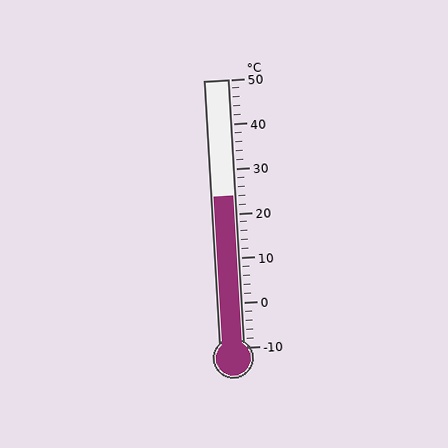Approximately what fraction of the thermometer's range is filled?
The thermometer is filled to approximately 55% of its range.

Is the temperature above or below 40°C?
The temperature is below 40°C.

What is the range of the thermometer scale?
The thermometer scale ranges from -10°C to 50°C.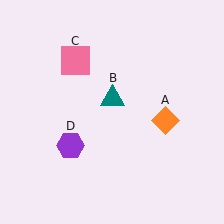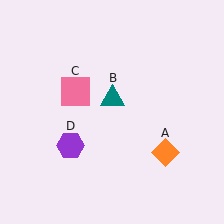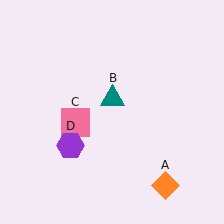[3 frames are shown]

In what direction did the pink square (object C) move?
The pink square (object C) moved down.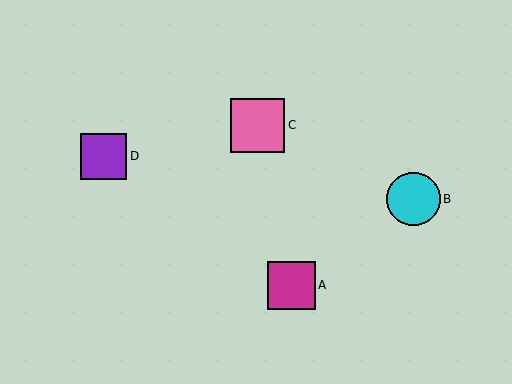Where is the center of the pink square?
The center of the pink square is at (257, 125).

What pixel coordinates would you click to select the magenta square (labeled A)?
Click at (291, 285) to select the magenta square A.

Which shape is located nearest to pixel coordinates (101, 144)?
The purple square (labeled D) at (104, 156) is nearest to that location.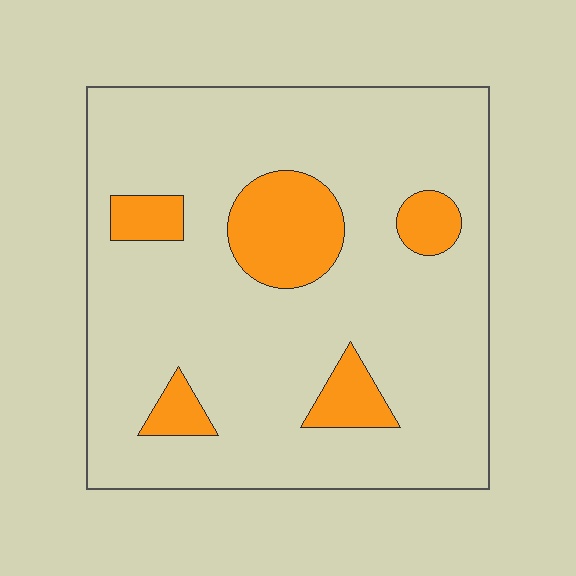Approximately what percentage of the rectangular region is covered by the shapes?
Approximately 15%.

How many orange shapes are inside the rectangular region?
5.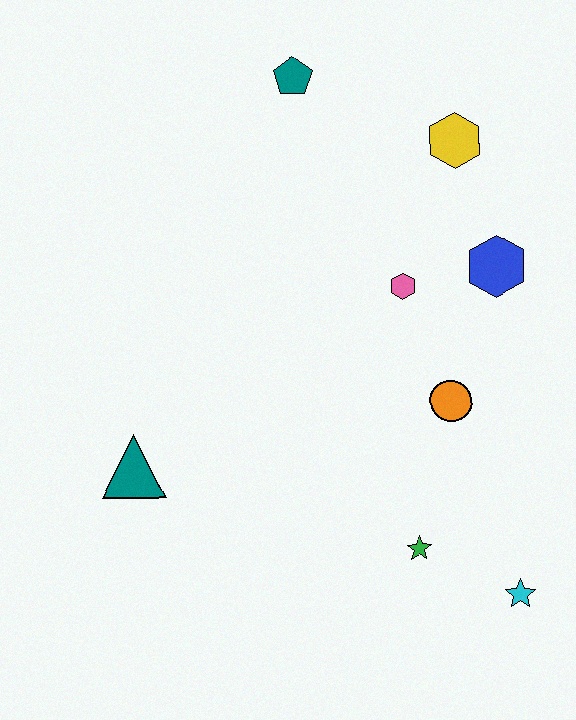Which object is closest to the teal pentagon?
The yellow hexagon is closest to the teal pentagon.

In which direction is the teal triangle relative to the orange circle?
The teal triangle is to the left of the orange circle.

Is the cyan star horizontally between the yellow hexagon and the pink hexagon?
No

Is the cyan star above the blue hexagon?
No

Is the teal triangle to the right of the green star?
No